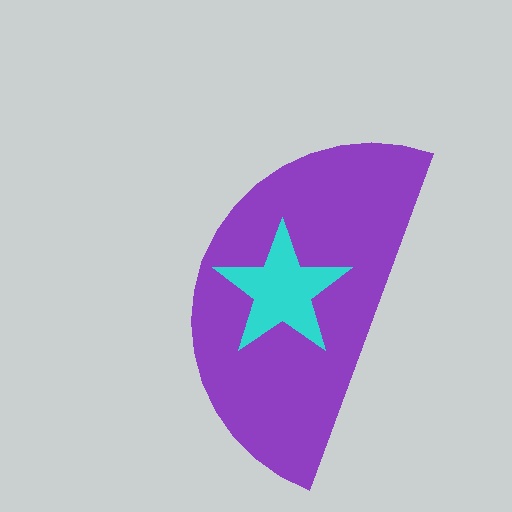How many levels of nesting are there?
2.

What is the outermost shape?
The purple semicircle.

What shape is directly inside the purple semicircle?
The cyan star.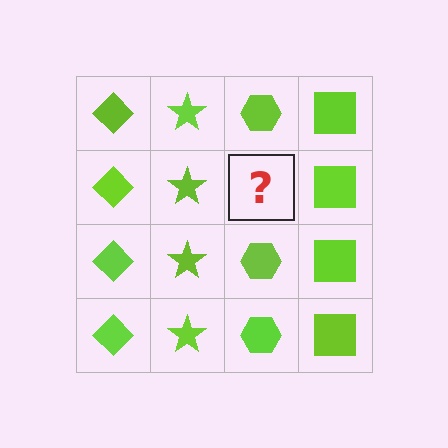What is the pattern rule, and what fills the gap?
The rule is that each column has a consistent shape. The gap should be filled with a lime hexagon.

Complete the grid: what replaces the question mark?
The question mark should be replaced with a lime hexagon.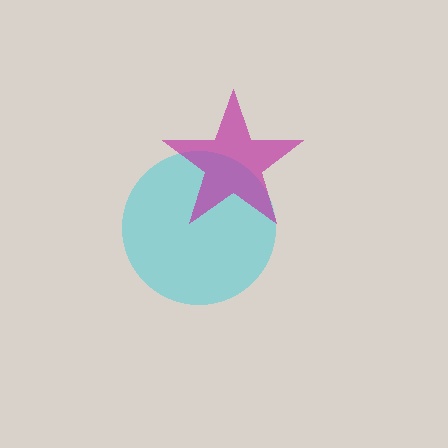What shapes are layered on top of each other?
The layered shapes are: a cyan circle, a magenta star.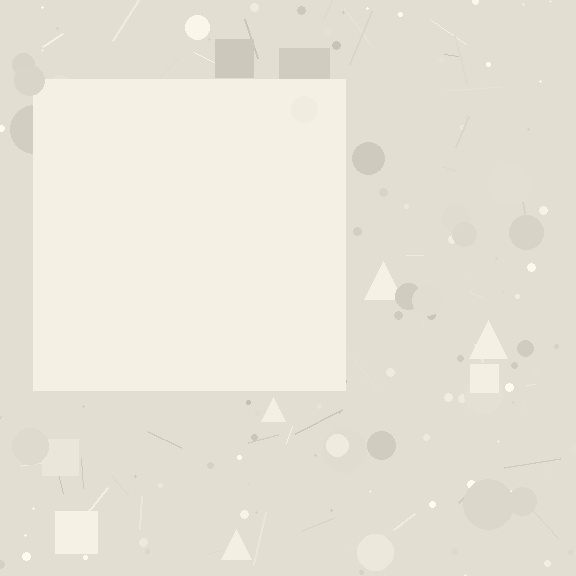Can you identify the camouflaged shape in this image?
The camouflaged shape is a square.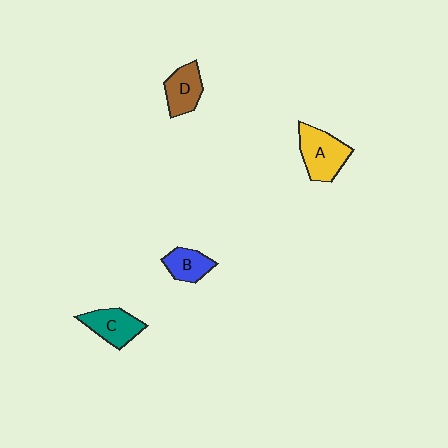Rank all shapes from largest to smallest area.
From largest to smallest: A (yellow), C (teal), D (brown), B (blue).